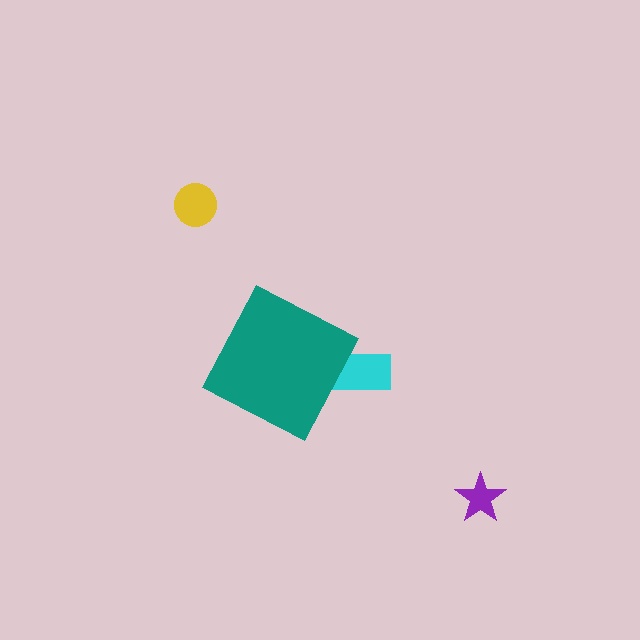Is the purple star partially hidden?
No, the purple star is fully visible.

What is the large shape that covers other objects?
A teal diamond.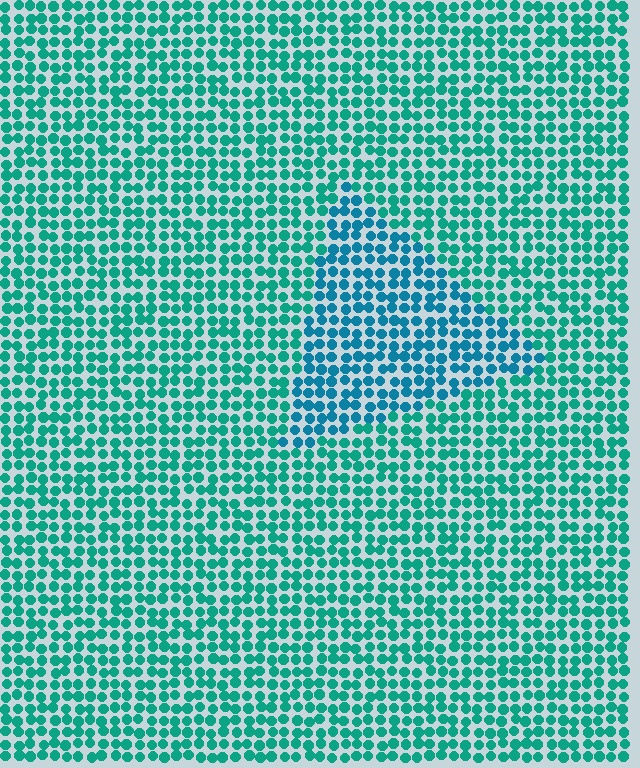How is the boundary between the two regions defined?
The boundary is defined purely by a slight shift in hue (about 26 degrees). Spacing, size, and orientation are identical on both sides.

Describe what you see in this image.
The image is filled with small teal elements in a uniform arrangement. A triangle-shaped region is visible where the elements are tinted to a slightly different hue, forming a subtle color boundary.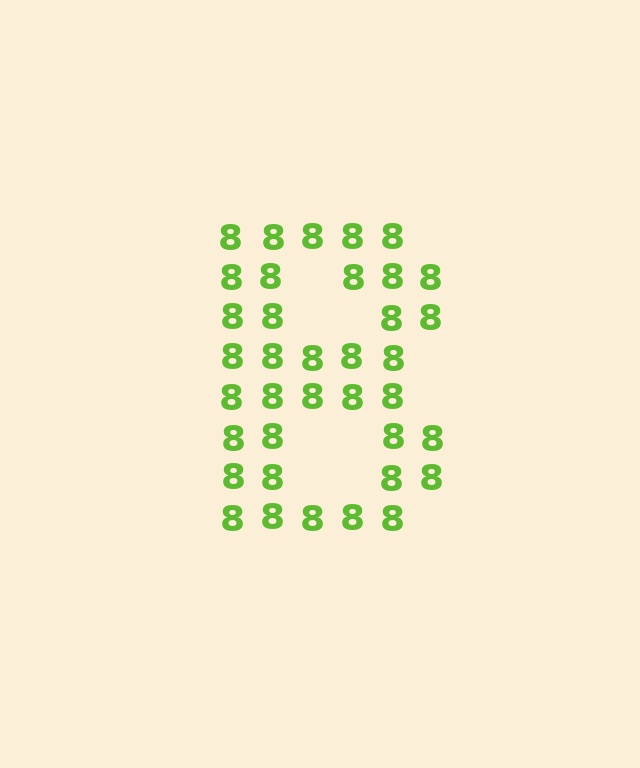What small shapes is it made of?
It is made of small digit 8's.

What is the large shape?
The large shape is the digit 8.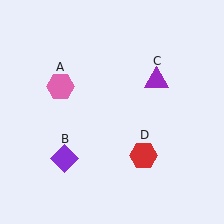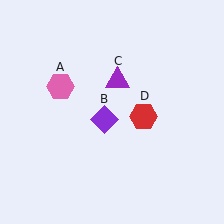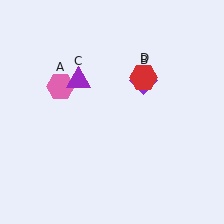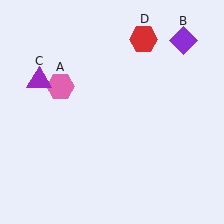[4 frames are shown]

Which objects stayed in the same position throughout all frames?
Pink hexagon (object A) remained stationary.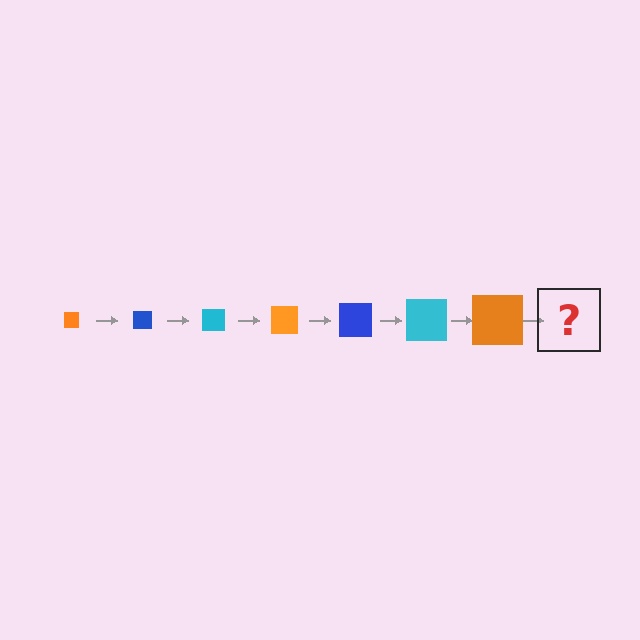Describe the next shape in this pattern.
It should be a blue square, larger than the previous one.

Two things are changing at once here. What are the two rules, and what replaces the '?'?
The two rules are that the square grows larger each step and the color cycles through orange, blue, and cyan. The '?' should be a blue square, larger than the previous one.